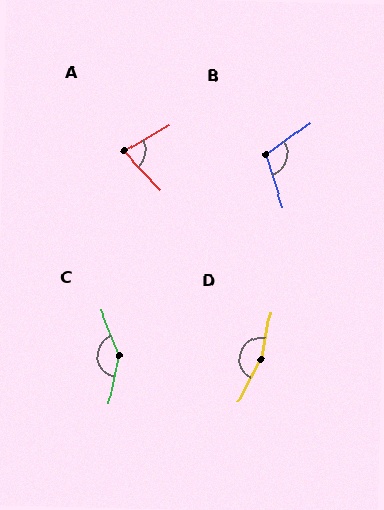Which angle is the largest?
D, at approximately 163 degrees.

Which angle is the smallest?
A, at approximately 77 degrees.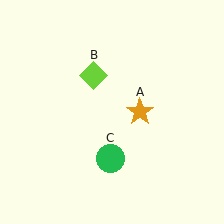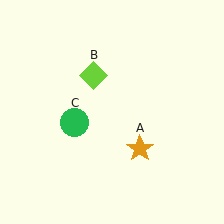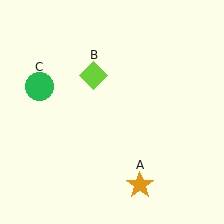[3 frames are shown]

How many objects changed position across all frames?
2 objects changed position: orange star (object A), green circle (object C).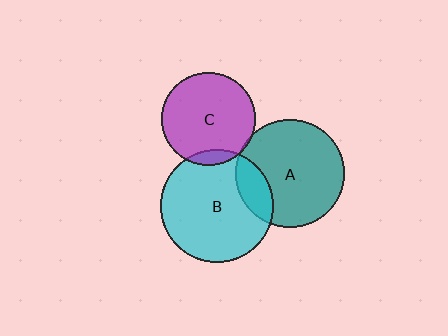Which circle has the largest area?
Circle B (cyan).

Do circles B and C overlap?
Yes.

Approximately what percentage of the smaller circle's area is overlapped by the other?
Approximately 10%.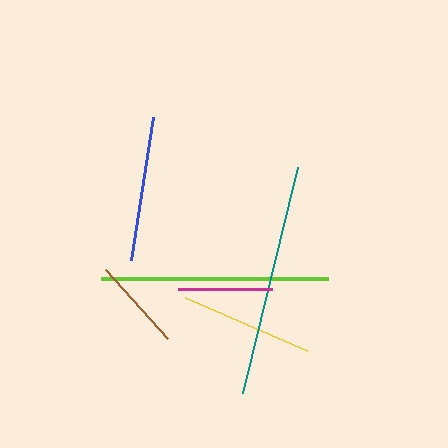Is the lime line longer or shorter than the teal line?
The teal line is longer than the lime line.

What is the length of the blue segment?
The blue segment is approximately 145 pixels long.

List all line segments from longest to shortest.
From longest to shortest: teal, lime, blue, yellow, magenta, brown.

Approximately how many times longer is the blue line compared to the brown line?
The blue line is approximately 1.6 times the length of the brown line.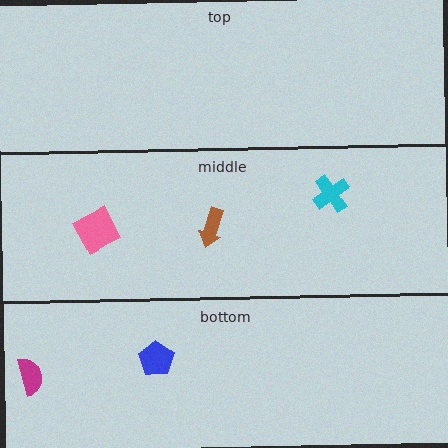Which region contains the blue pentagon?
The bottom region.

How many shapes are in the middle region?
3.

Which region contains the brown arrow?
The middle region.